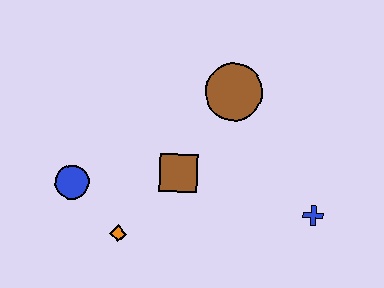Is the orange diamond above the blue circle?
No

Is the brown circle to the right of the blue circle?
Yes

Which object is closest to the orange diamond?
The blue circle is closest to the orange diamond.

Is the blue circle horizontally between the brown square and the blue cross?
No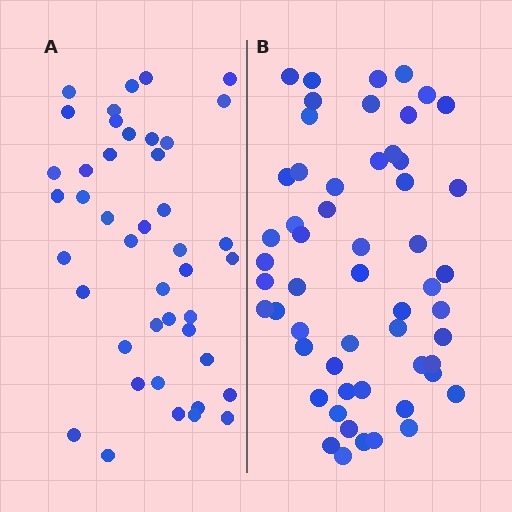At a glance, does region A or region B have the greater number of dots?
Region B (the right region) has more dots.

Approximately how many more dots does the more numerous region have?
Region B has roughly 12 or so more dots than region A.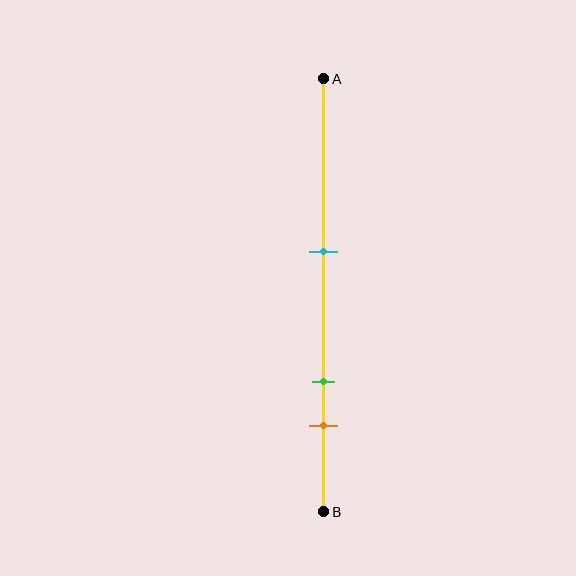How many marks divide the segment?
There are 3 marks dividing the segment.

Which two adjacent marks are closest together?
The green and orange marks are the closest adjacent pair.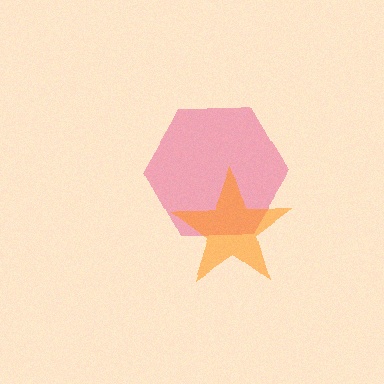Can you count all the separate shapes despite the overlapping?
Yes, there are 2 separate shapes.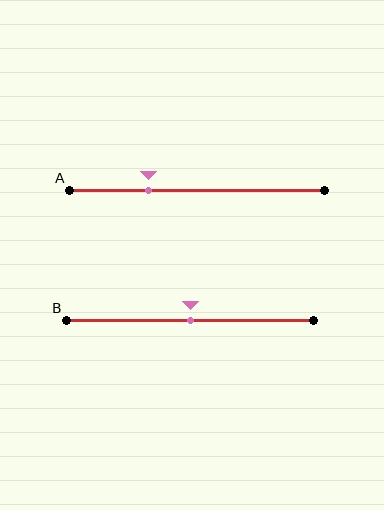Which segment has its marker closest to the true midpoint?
Segment B has its marker closest to the true midpoint.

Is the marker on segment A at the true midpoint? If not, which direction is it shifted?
No, the marker on segment A is shifted to the left by about 19% of the segment length.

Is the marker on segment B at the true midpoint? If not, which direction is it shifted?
Yes, the marker on segment B is at the true midpoint.